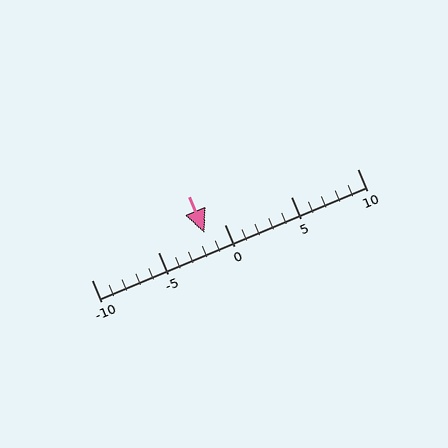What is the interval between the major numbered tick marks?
The major tick marks are spaced 5 units apart.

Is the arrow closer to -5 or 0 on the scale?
The arrow is closer to 0.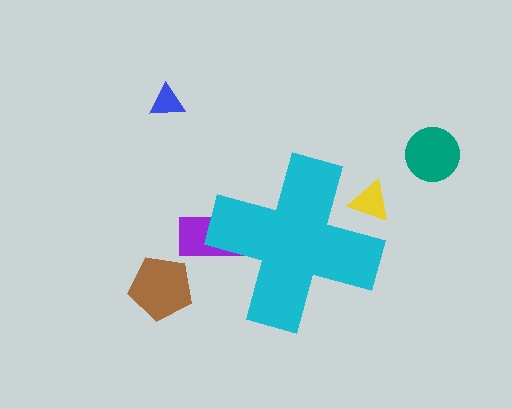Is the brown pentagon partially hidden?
No, the brown pentagon is fully visible.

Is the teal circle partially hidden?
No, the teal circle is fully visible.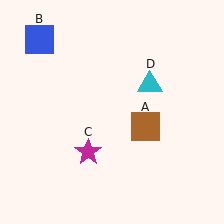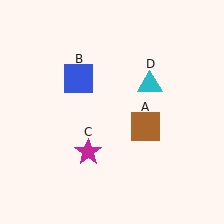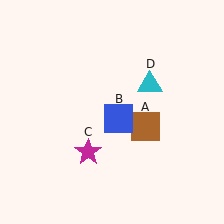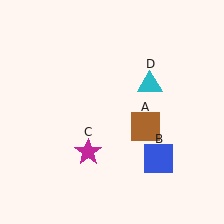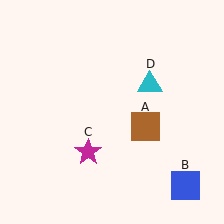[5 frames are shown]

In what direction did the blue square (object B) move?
The blue square (object B) moved down and to the right.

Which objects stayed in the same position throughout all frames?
Brown square (object A) and magenta star (object C) and cyan triangle (object D) remained stationary.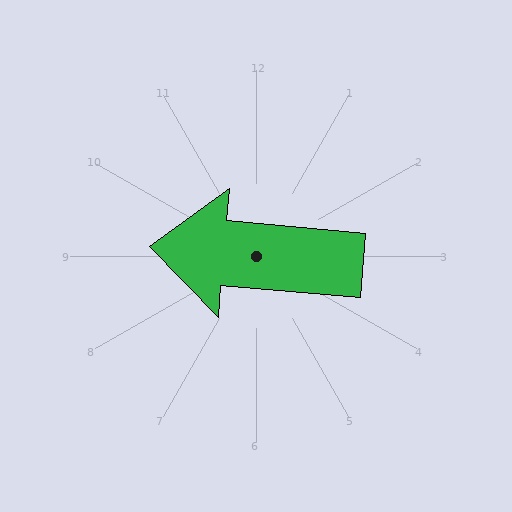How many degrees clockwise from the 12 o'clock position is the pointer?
Approximately 275 degrees.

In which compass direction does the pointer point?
West.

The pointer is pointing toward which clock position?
Roughly 9 o'clock.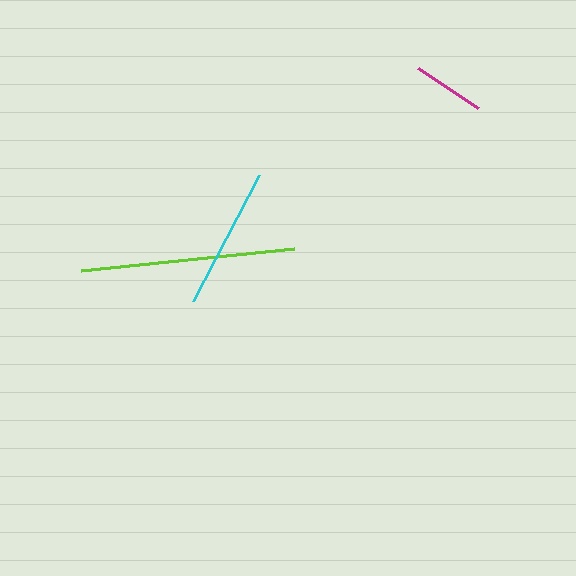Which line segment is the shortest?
The magenta line is the shortest at approximately 72 pixels.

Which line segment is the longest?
The lime line is the longest at approximately 214 pixels.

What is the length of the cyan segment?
The cyan segment is approximately 142 pixels long.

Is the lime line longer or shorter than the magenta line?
The lime line is longer than the magenta line.